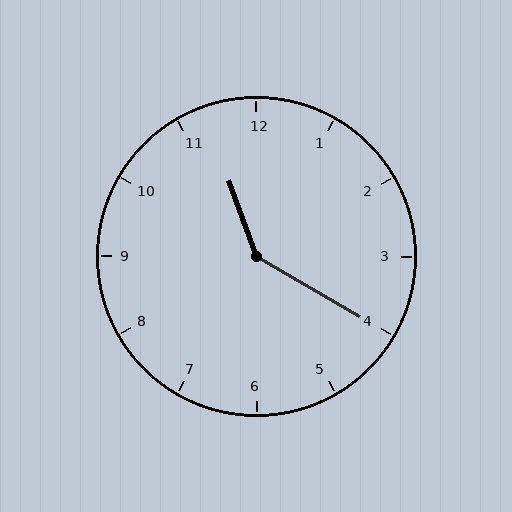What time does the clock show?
11:20.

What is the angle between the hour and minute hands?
Approximately 140 degrees.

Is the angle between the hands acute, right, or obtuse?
It is obtuse.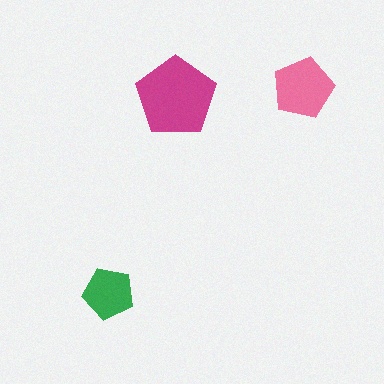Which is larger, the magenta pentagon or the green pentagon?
The magenta one.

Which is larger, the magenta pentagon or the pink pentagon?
The magenta one.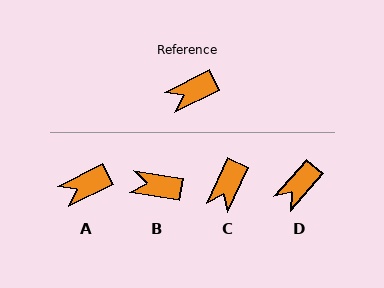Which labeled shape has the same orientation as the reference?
A.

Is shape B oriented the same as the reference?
No, it is off by about 36 degrees.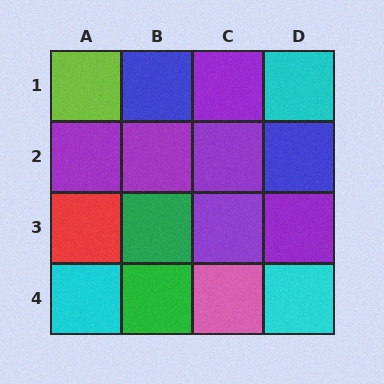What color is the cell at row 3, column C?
Purple.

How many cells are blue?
2 cells are blue.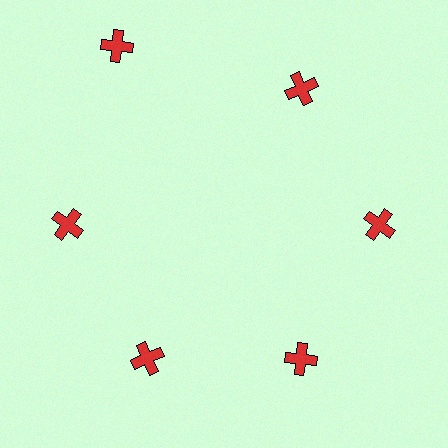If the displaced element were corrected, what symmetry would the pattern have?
It would have 6-fold rotational symmetry — the pattern would map onto itself every 60 degrees.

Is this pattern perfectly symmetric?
No. The 6 red crosses are arranged in a ring, but one element near the 11 o'clock position is pushed outward from the center, breaking the 6-fold rotational symmetry.